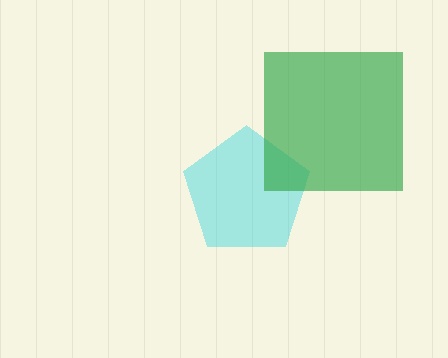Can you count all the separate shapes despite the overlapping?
Yes, there are 2 separate shapes.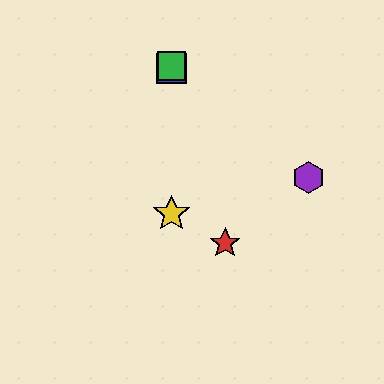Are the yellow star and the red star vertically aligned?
No, the yellow star is at x≈172 and the red star is at x≈225.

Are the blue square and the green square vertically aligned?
Yes, both are at x≈172.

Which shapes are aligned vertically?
The blue square, the green square, the yellow star are aligned vertically.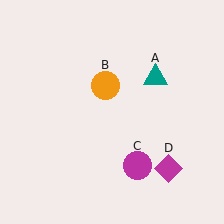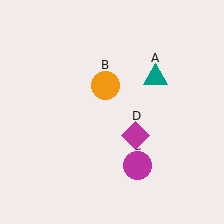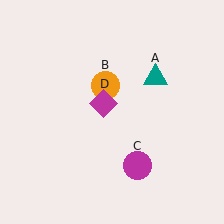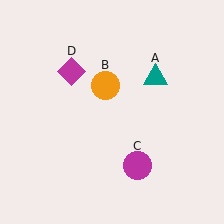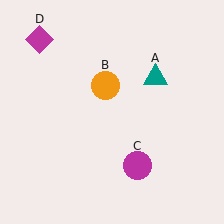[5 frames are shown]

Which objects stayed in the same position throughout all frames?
Teal triangle (object A) and orange circle (object B) and magenta circle (object C) remained stationary.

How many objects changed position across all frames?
1 object changed position: magenta diamond (object D).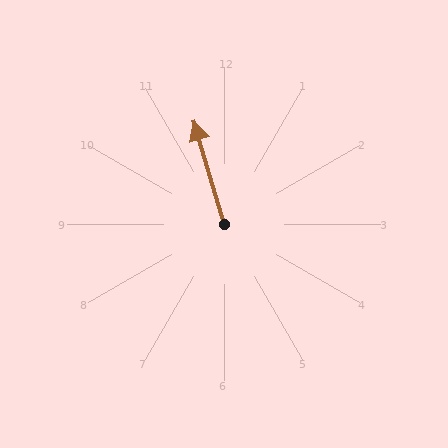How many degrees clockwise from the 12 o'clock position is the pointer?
Approximately 344 degrees.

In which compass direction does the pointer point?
North.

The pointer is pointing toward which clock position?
Roughly 11 o'clock.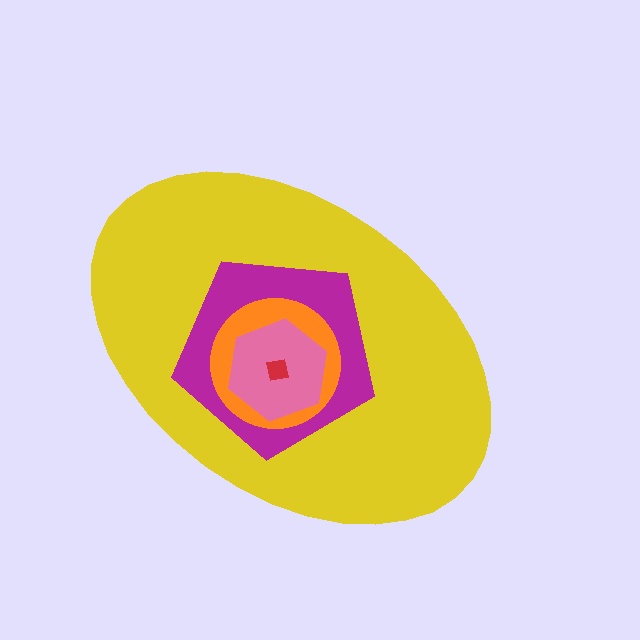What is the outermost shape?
The yellow ellipse.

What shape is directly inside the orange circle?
The pink hexagon.